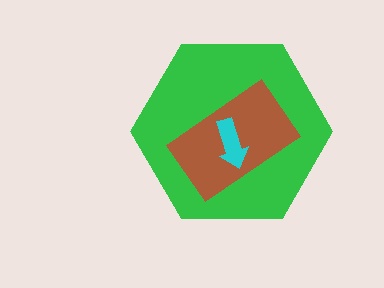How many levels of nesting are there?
3.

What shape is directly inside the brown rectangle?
The cyan arrow.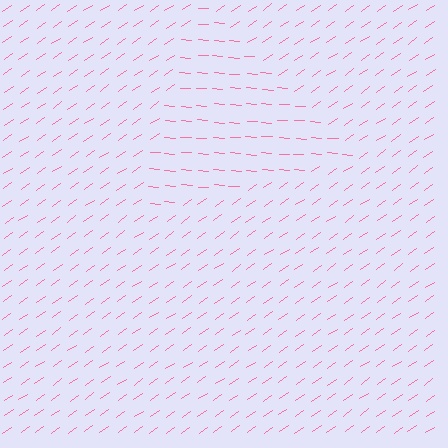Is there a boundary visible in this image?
Yes, there is a texture boundary formed by a change in line orientation.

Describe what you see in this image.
The image is filled with small pink line segments. A triangle region in the image has lines oriented differently from the surrounding lines, creating a visible texture boundary.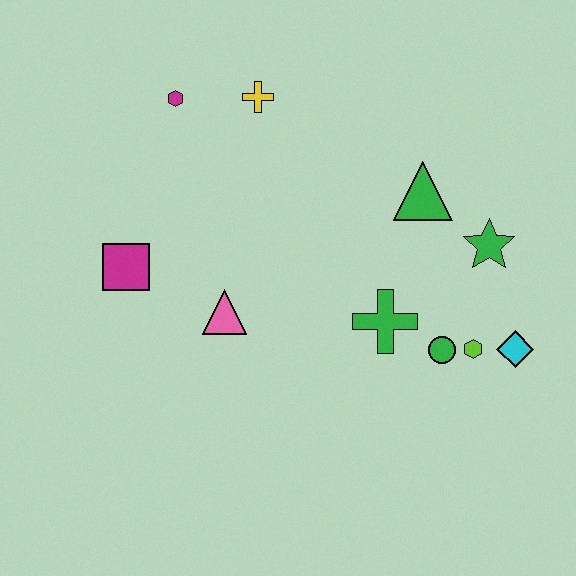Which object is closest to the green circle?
The lime hexagon is closest to the green circle.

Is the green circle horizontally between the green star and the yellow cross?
Yes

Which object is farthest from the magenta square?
The cyan diamond is farthest from the magenta square.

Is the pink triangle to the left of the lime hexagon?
Yes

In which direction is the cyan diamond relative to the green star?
The cyan diamond is below the green star.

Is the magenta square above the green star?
No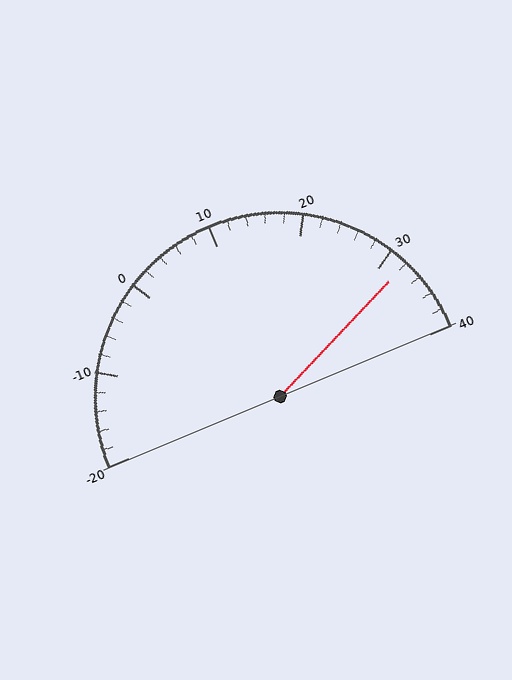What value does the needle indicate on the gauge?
The needle indicates approximately 32.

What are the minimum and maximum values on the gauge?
The gauge ranges from -20 to 40.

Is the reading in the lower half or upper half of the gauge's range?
The reading is in the upper half of the range (-20 to 40).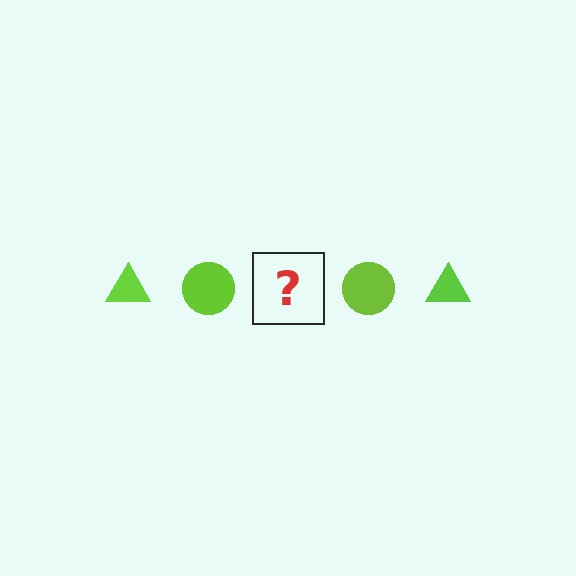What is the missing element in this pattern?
The missing element is a lime triangle.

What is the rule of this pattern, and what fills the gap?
The rule is that the pattern cycles through triangle, circle shapes in lime. The gap should be filled with a lime triangle.